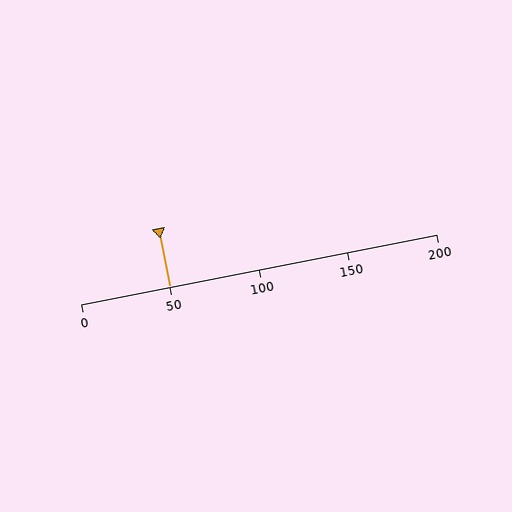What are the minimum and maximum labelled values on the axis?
The axis runs from 0 to 200.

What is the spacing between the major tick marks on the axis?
The major ticks are spaced 50 apart.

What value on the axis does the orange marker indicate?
The marker indicates approximately 50.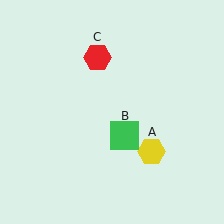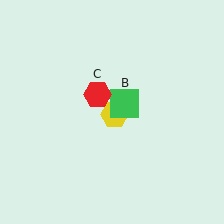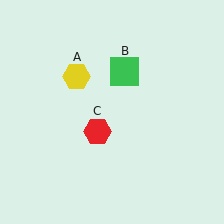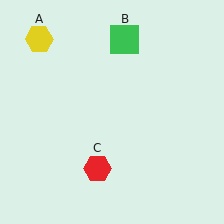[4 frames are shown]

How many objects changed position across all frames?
3 objects changed position: yellow hexagon (object A), green square (object B), red hexagon (object C).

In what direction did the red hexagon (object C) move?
The red hexagon (object C) moved down.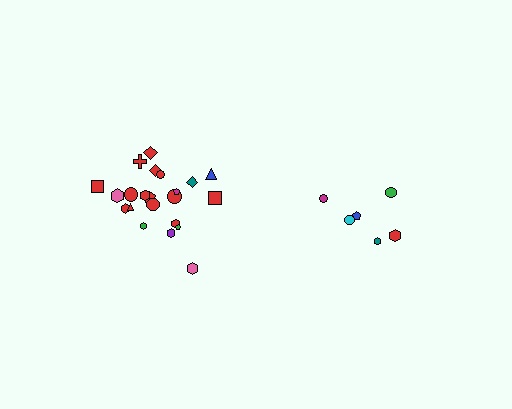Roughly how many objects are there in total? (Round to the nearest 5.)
Roughly 30 objects in total.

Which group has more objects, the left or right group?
The left group.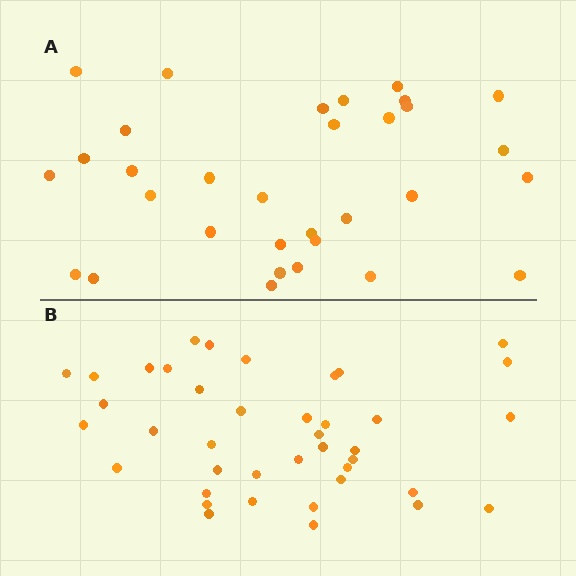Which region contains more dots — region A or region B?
Region B (the bottom region) has more dots.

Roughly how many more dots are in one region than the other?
Region B has roughly 8 or so more dots than region A.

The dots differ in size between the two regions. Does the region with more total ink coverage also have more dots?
No. Region A has more total ink coverage because its dots are larger, but region B actually contains more individual dots. Total area can be misleading — the number of items is what matters here.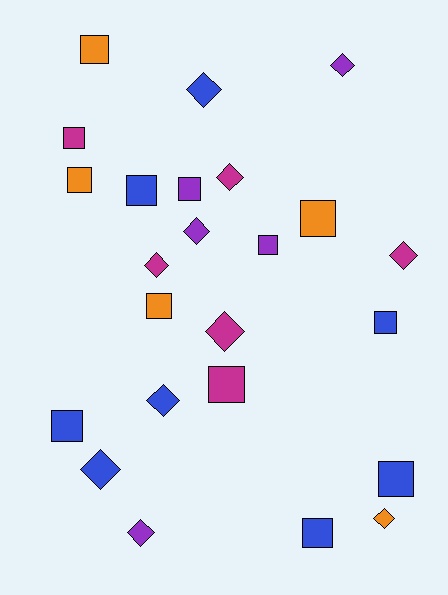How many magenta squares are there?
There are 2 magenta squares.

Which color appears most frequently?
Blue, with 8 objects.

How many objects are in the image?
There are 24 objects.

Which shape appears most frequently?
Square, with 13 objects.